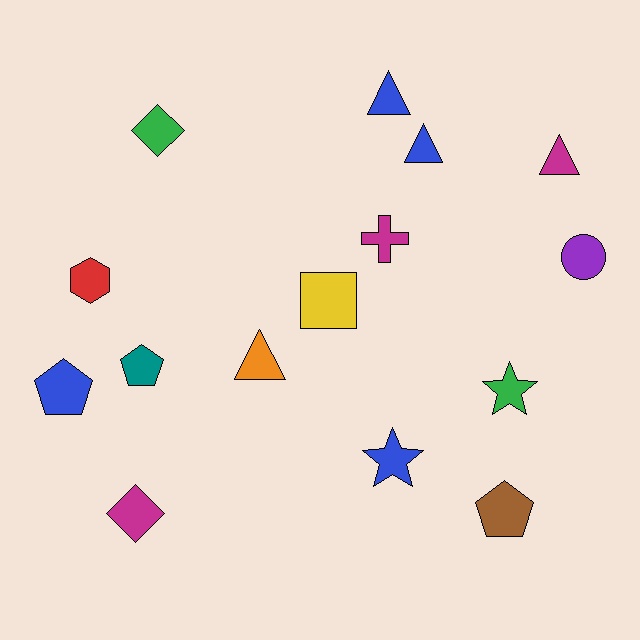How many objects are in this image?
There are 15 objects.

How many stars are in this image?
There are 2 stars.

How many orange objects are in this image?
There is 1 orange object.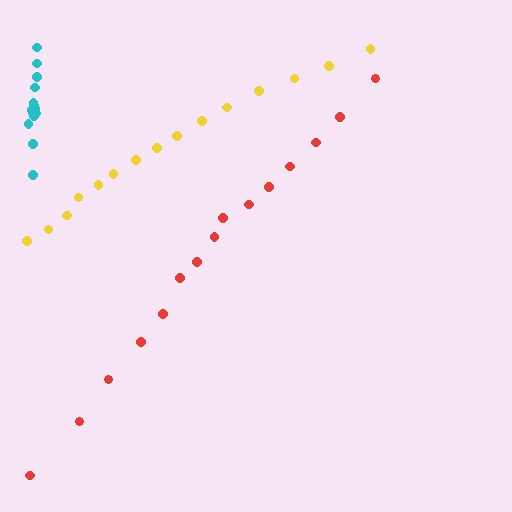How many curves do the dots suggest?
There are 3 distinct paths.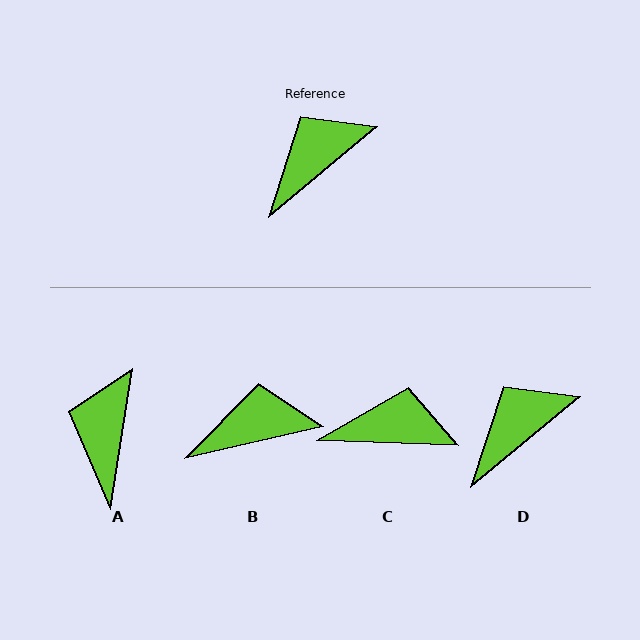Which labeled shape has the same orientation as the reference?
D.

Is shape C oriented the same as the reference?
No, it is off by about 42 degrees.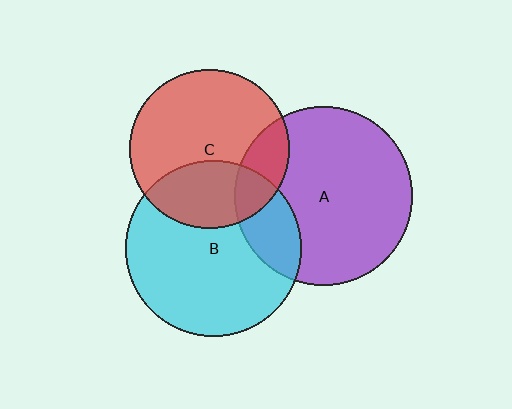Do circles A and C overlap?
Yes.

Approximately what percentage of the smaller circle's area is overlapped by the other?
Approximately 20%.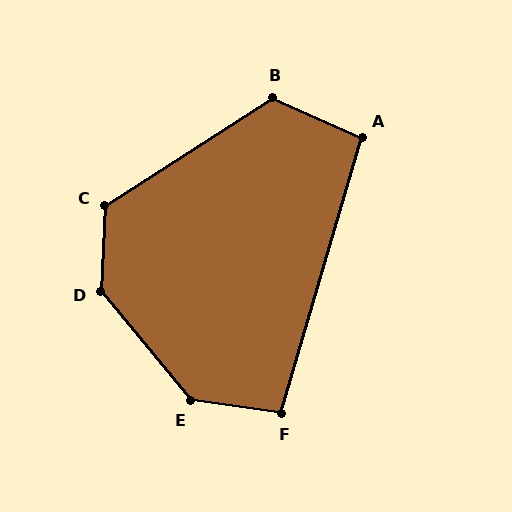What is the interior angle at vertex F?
Approximately 99 degrees (obtuse).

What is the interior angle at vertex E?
Approximately 137 degrees (obtuse).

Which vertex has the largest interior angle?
D, at approximately 138 degrees.